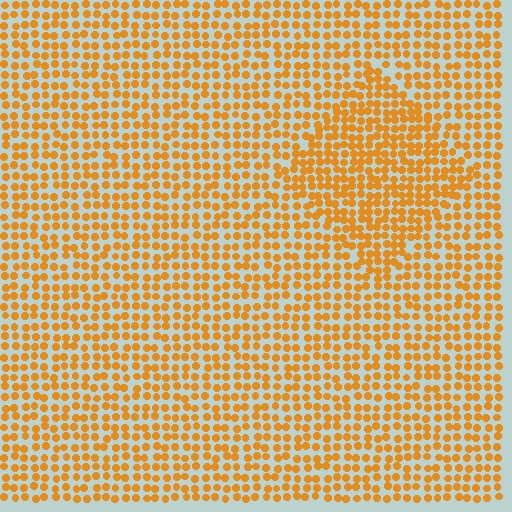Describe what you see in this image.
The image contains small orange elements arranged at two different densities. A diamond-shaped region is visible where the elements are more densely packed than the surrounding area.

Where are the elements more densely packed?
The elements are more densely packed inside the diamond boundary.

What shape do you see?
I see a diamond.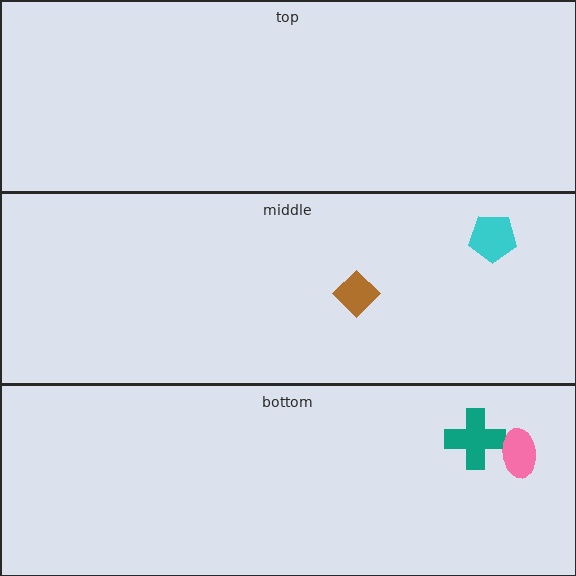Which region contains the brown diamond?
The middle region.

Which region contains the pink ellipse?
The bottom region.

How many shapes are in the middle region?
2.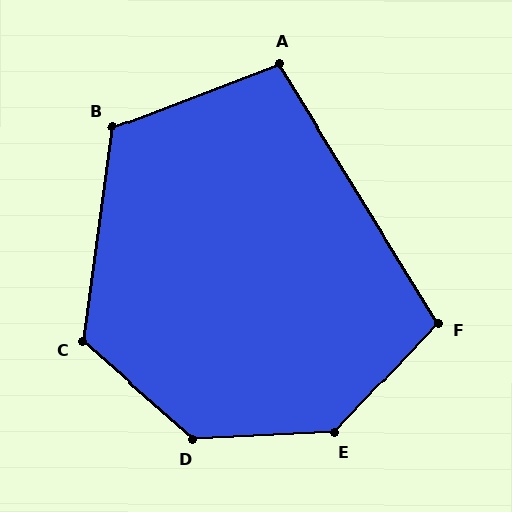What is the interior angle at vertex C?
Approximately 124 degrees (obtuse).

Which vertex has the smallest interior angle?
A, at approximately 101 degrees.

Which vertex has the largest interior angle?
D, at approximately 136 degrees.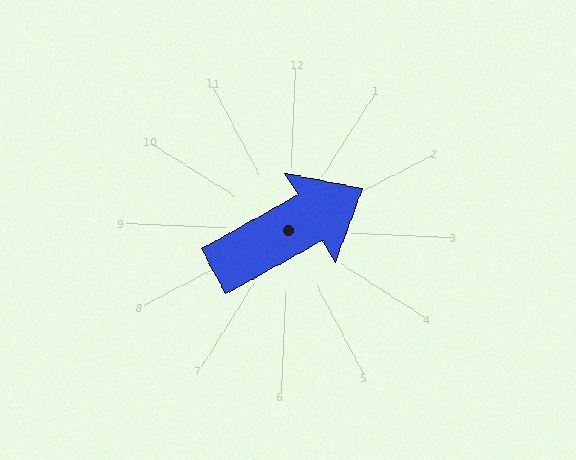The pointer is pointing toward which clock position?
Roughly 2 o'clock.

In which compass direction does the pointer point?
Northeast.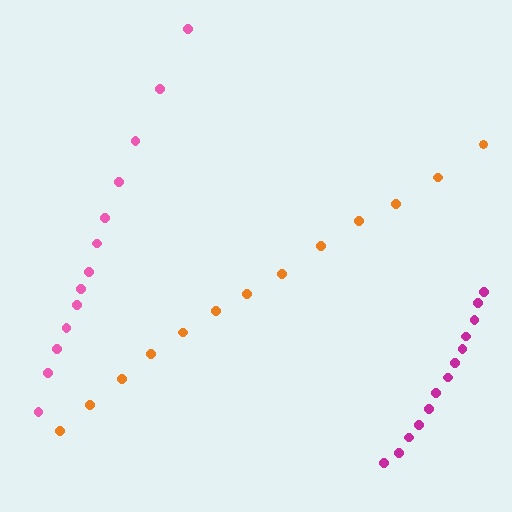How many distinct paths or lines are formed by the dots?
There are 3 distinct paths.